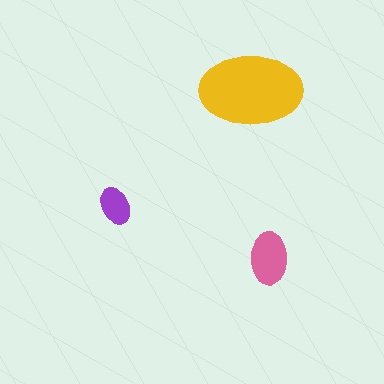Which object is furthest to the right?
The pink ellipse is rightmost.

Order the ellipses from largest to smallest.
the yellow one, the pink one, the purple one.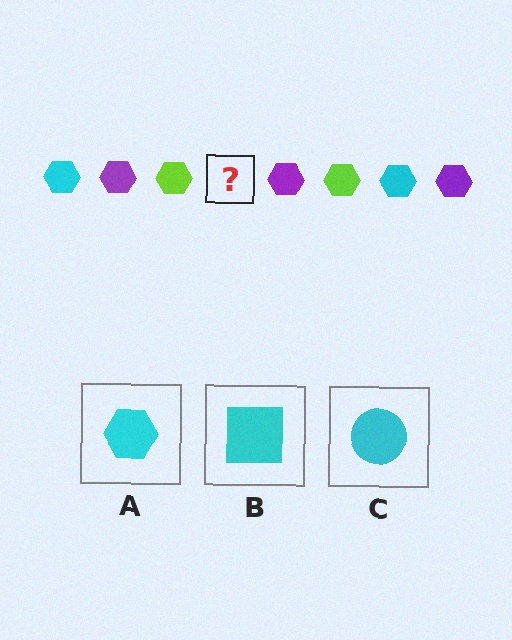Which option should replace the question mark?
Option A.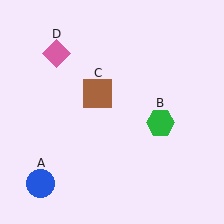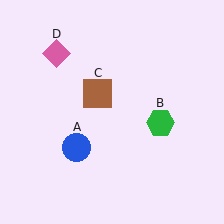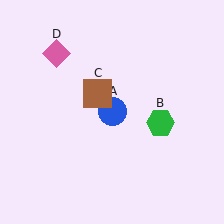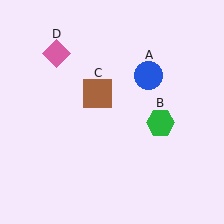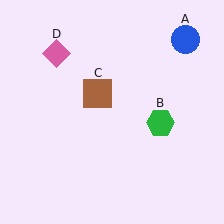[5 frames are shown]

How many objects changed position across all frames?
1 object changed position: blue circle (object A).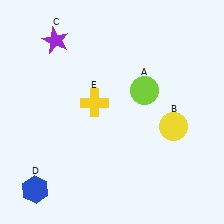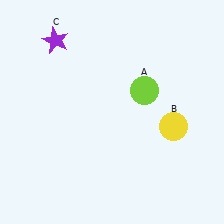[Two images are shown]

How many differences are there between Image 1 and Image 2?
There are 2 differences between the two images.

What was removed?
The yellow cross (E), the blue hexagon (D) were removed in Image 2.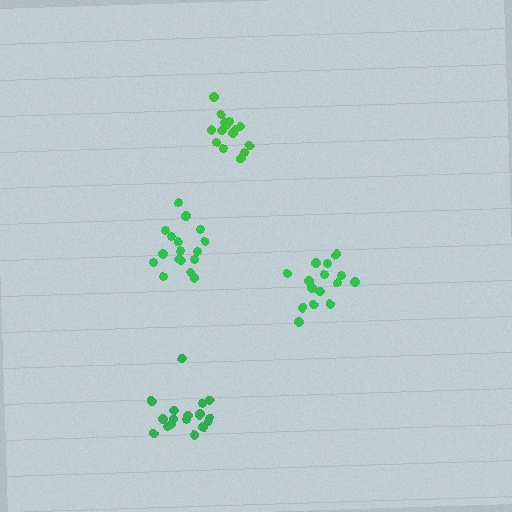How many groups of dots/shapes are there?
There are 4 groups.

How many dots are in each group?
Group 1: 16 dots, Group 2: 18 dots, Group 3: 15 dots, Group 4: 18 dots (67 total).